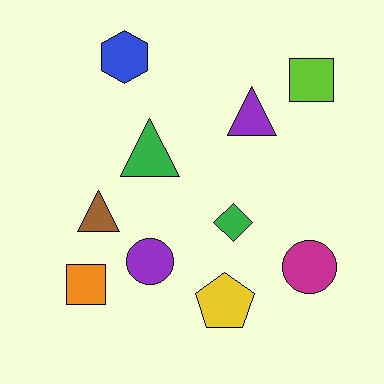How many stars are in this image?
There are no stars.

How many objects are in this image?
There are 10 objects.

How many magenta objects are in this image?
There is 1 magenta object.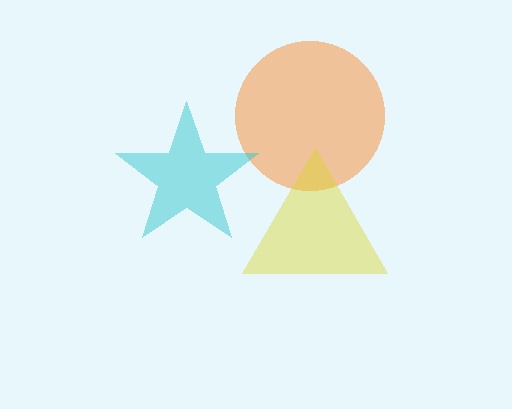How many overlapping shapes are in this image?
There are 3 overlapping shapes in the image.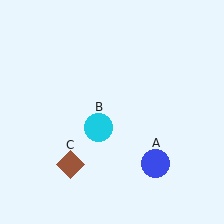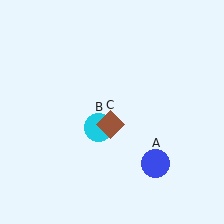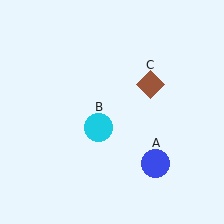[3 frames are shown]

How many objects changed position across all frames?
1 object changed position: brown diamond (object C).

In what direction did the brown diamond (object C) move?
The brown diamond (object C) moved up and to the right.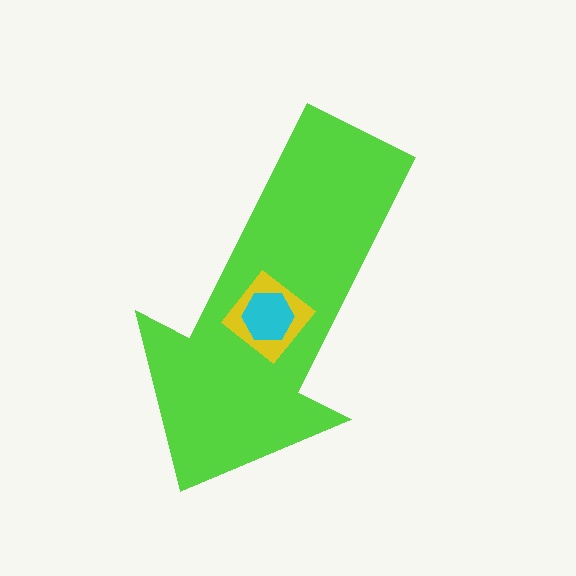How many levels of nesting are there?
3.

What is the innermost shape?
The cyan hexagon.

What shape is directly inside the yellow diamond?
The cyan hexagon.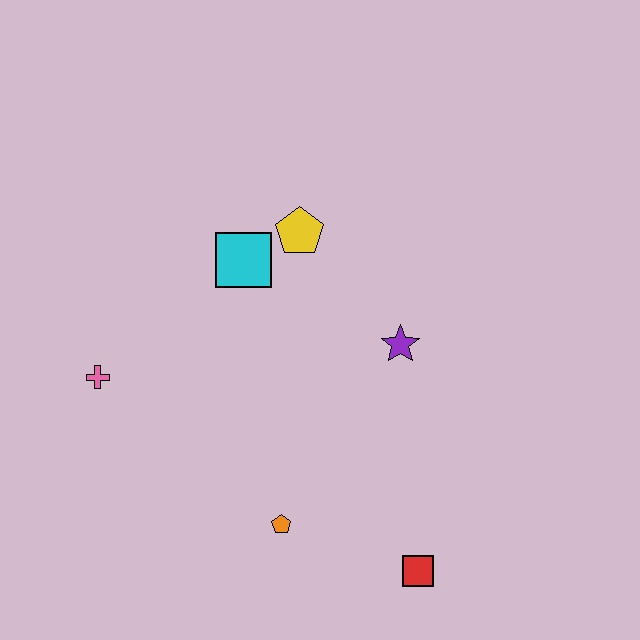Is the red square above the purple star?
No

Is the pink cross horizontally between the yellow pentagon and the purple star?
No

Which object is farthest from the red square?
The pink cross is farthest from the red square.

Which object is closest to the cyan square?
The yellow pentagon is closest to the cyan square.